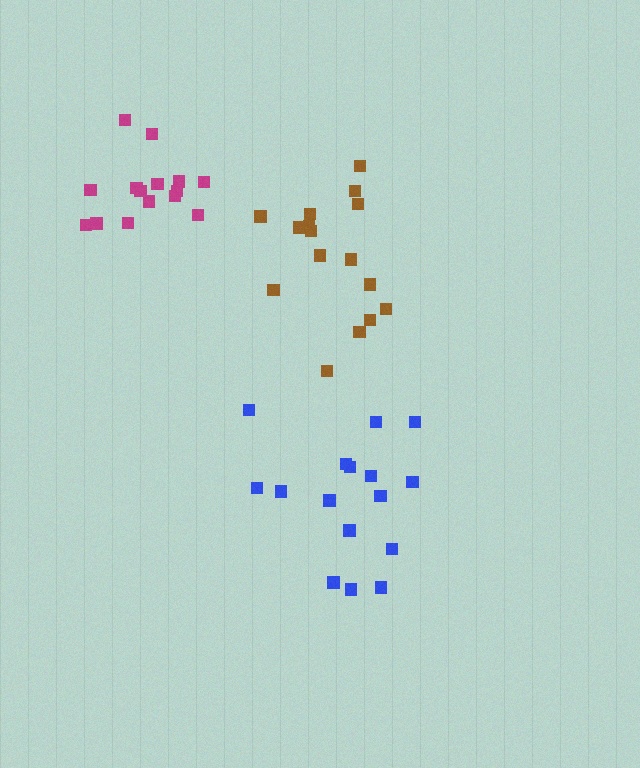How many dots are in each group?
Group 1: 16 dots, Group 2: 16 dots, Group 3: 15 dots (47 total).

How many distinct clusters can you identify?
There are 3 distinct clusters.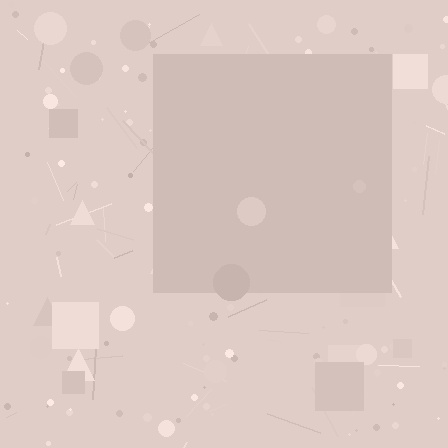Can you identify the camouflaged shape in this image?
The camouflaged shape is a square.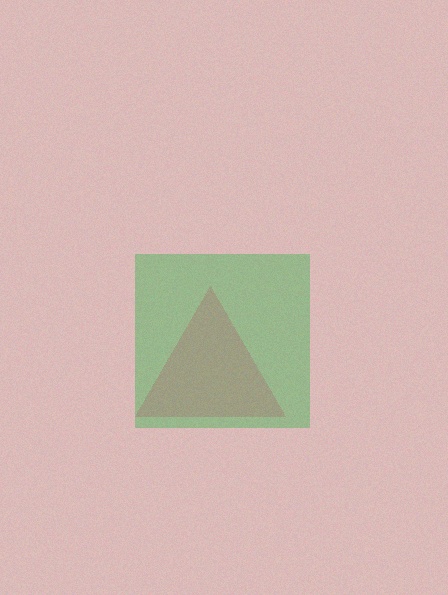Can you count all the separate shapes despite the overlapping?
Yes, there are 2 separate shapes.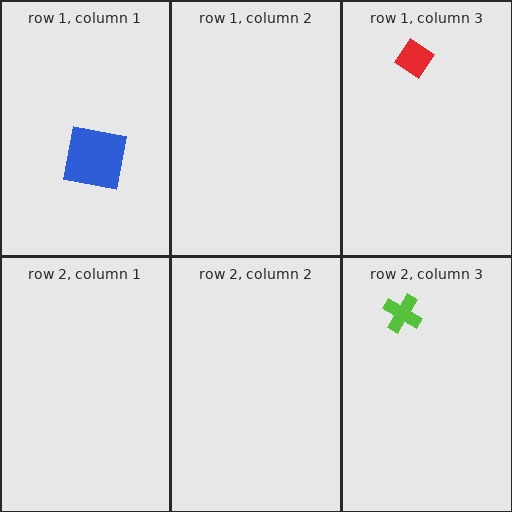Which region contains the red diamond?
The row 1, column 3 region.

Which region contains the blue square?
The row 1, column 1 region.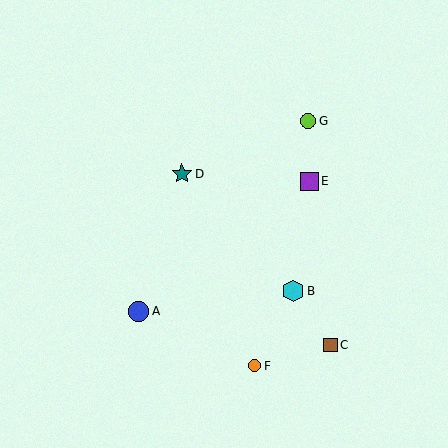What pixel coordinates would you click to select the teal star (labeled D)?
Click at (182, 174) to select the teal star D.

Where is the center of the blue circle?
The center of the blue circle is at (139, 311).